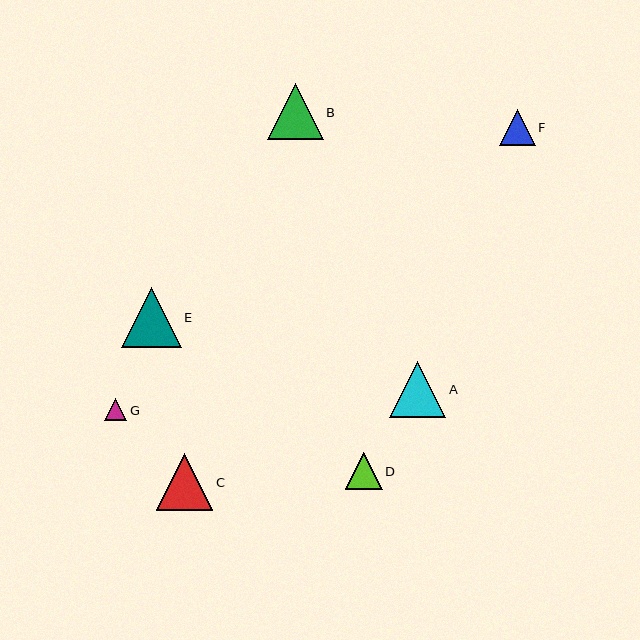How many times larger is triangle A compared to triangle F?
Triangle A is approximately 1.6 times the size of triangle F.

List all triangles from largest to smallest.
From largest to smallest: E, A, C, B, D, F, G.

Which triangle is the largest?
Triangle E is the largest with a size of approximately 60 pixels.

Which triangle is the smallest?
Triangle G is the smallest with a size of approximately 22 pixels.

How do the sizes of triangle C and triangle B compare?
Triangle C and triangle B are approximately the same size.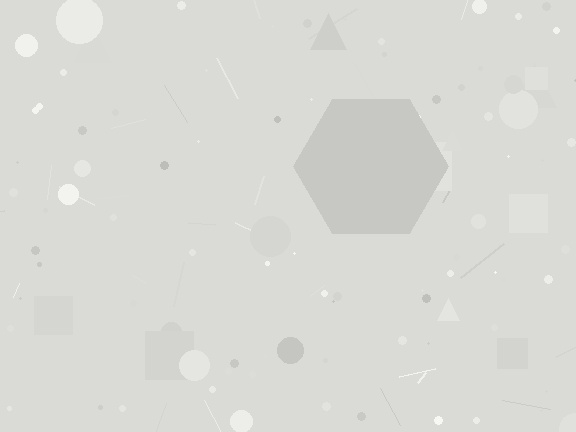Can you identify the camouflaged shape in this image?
The camouflaged shape is a hexagon.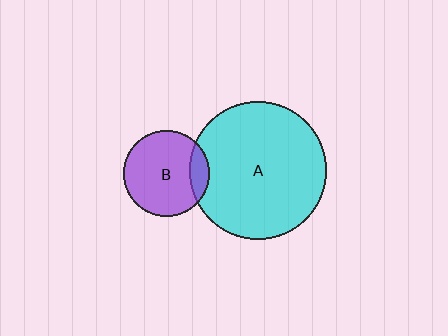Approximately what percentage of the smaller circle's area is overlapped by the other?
Approximately 15%.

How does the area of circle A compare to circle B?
Approximately 2.6 times.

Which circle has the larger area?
Circle A (cyan).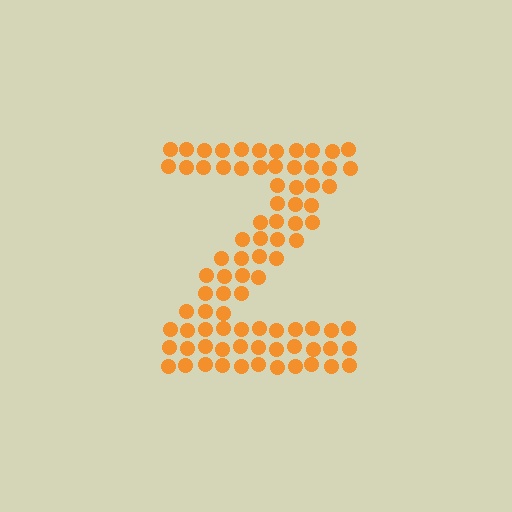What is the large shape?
The large shape is the letter Z.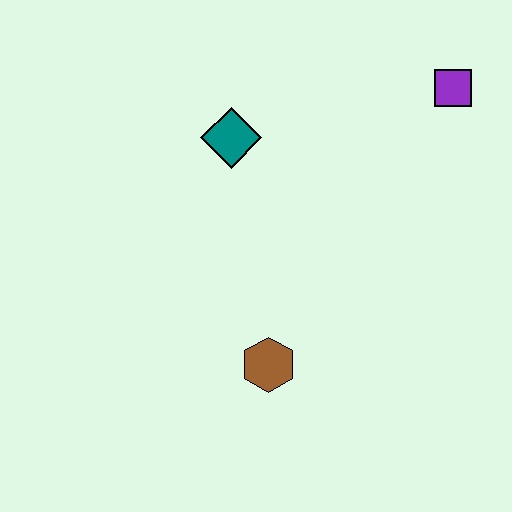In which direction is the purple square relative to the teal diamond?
The purple square is to the right of the teal diamond.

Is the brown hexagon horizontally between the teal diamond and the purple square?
Yes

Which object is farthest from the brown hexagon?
The purple square is farthest from the brown hexagon.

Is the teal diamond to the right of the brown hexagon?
No